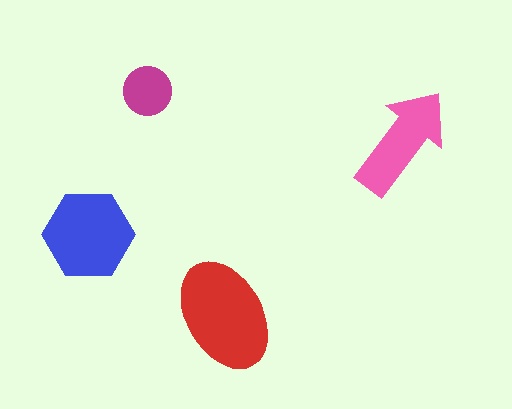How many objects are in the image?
There are 4 objects in the image.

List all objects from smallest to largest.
The magenta circle, the pink arrow, the blue hexagon, the red ellipse.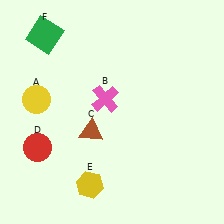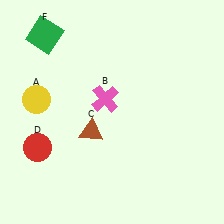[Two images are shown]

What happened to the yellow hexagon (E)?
The yellow hexagon (E) was removed in Image 2. It was in the bottom-left area of Image 1.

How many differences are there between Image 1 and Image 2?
There is 1 difference between the two images.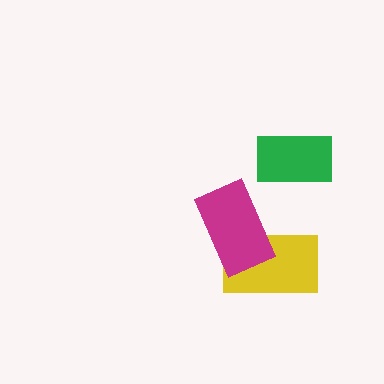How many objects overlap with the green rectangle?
0 objects overlap with the green rectangle.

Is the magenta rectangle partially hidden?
No, no other shape covers it.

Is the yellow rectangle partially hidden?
Yes, it is partially covered by another shape.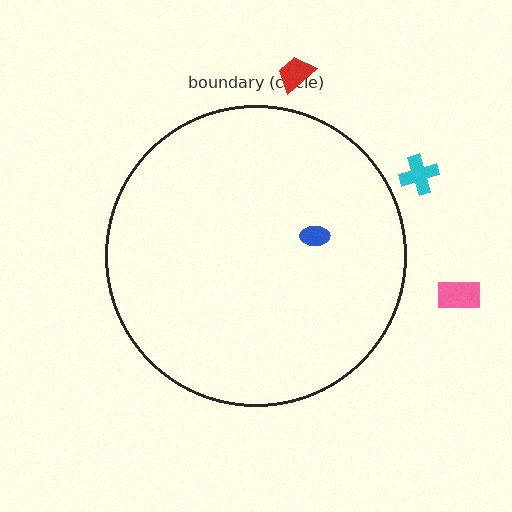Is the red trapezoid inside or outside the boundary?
Outside.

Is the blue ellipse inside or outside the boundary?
Inside.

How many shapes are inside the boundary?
1 inside, 3 outside.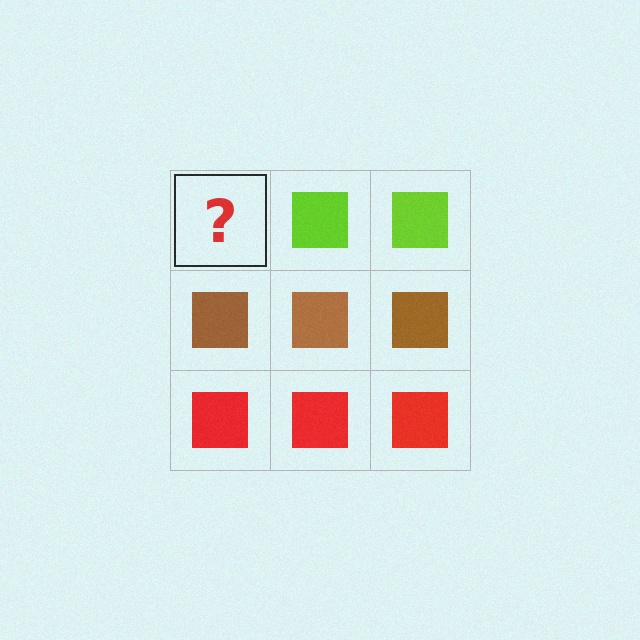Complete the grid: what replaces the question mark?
The question mark should be replaced with a lime square.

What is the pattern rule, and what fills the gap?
The rule is that each row has a consistent color. The gap should be filled with a lime square.